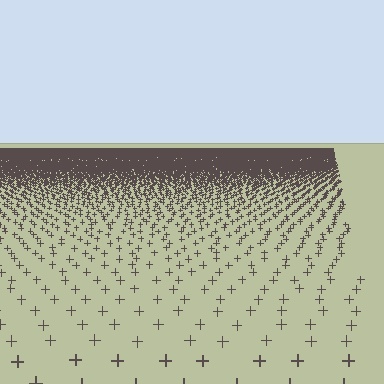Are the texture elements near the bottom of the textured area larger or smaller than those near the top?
Larger. Near the bottom, elements are closer to the viewer and appear at a bigger on-screen size.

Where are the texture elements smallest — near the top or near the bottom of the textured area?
Near the top.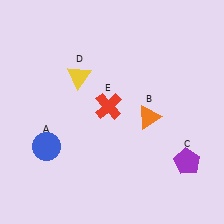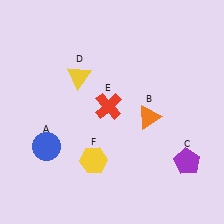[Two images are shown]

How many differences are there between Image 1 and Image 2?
There is 1 difference between the two images.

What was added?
A yellow hexagon (F) was added in Image 2.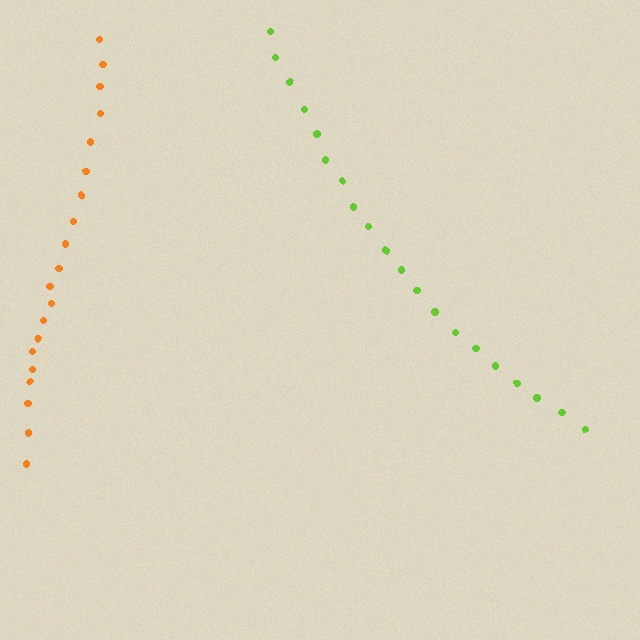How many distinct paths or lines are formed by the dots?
There are 2 distinct paths.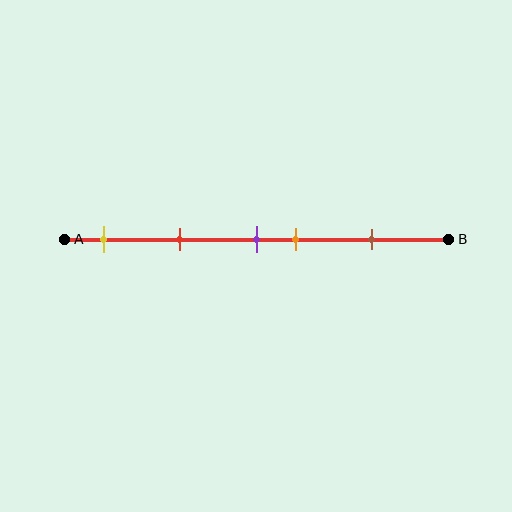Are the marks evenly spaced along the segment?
No, the marks are not evenly spaced.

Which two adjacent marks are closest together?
The purple and orange marks are the closest adjacent pair.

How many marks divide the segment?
There are 5 marks dividing the segment.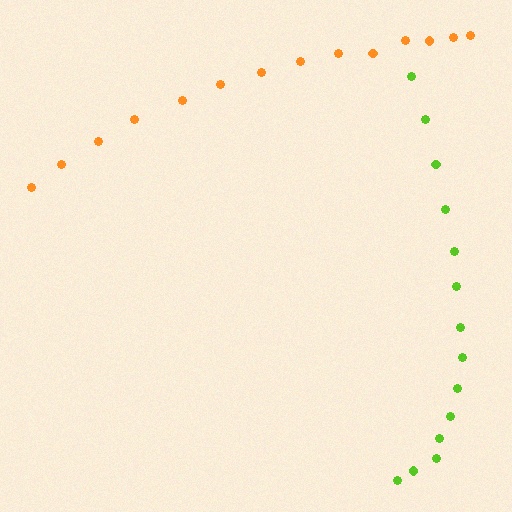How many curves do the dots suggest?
There are 2 distinct paths.